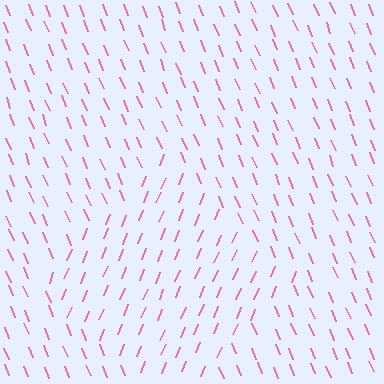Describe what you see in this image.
The image is filled with small pink line segments. A diamond region in the image has lines oriented differently from the surrounding lines, creating a visible texture boundary.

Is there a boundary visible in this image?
Yes, there is a texture boundary formed by a change in line orientation.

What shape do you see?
I see a diamond.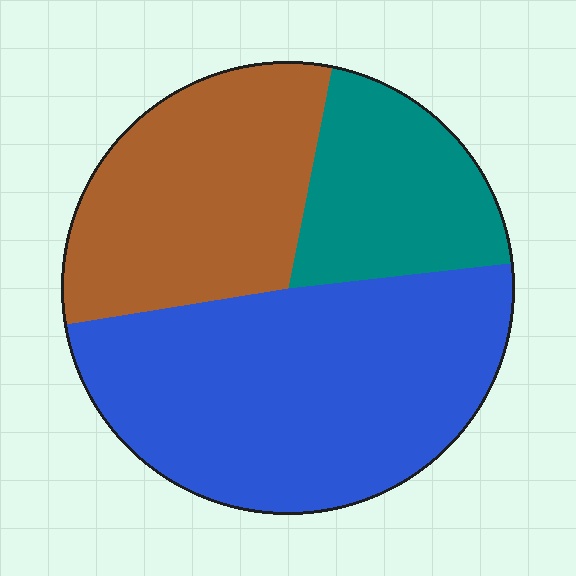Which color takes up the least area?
Teal, at roughly 20%.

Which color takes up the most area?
Blue, at roughly 50%.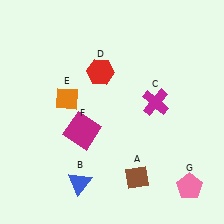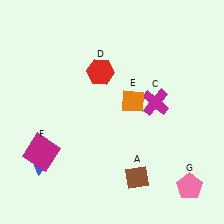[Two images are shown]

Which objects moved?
The objects that moved are: the blue triangle (B), the orange diamond (E), the magenta square (F).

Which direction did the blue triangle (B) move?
The blue triangle (B) moved left.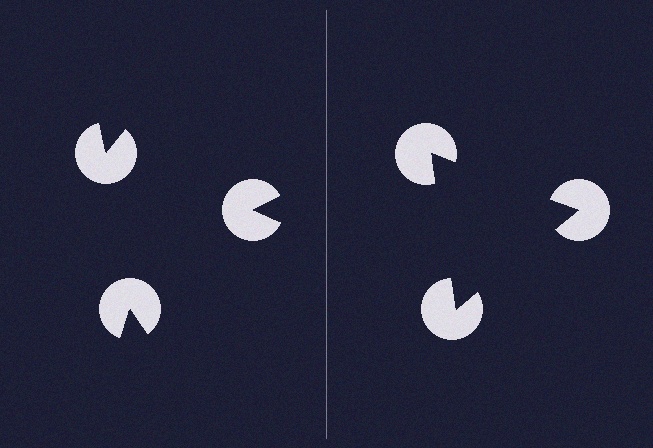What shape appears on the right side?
An illusory triangle.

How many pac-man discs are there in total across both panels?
6 — 3 on each side.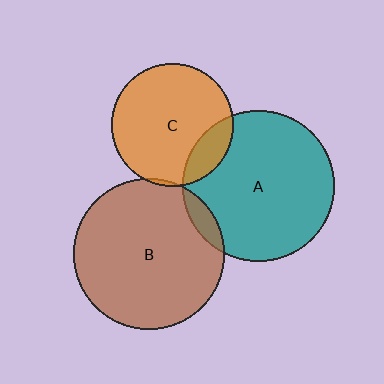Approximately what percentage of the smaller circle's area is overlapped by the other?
Approximately 15%.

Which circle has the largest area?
Circle A (teal).